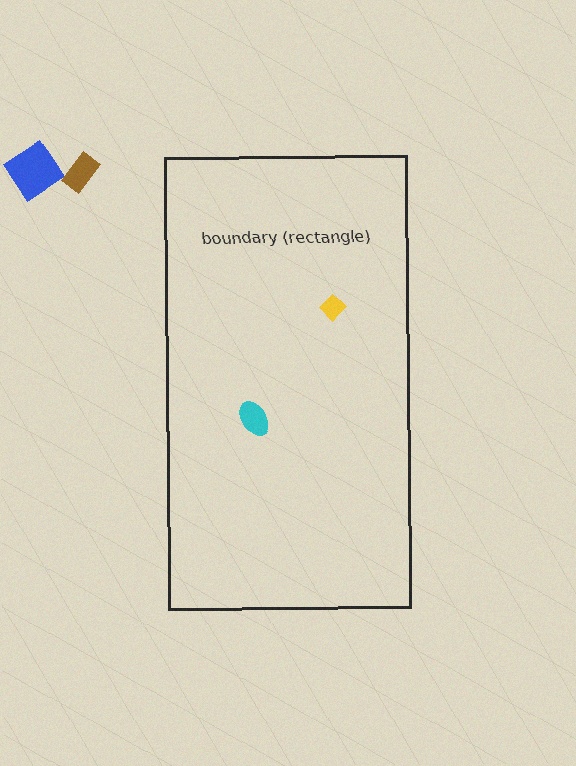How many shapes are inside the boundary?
2 inside, 2 outside.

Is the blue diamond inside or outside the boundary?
Outside.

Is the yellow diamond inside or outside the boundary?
Inside.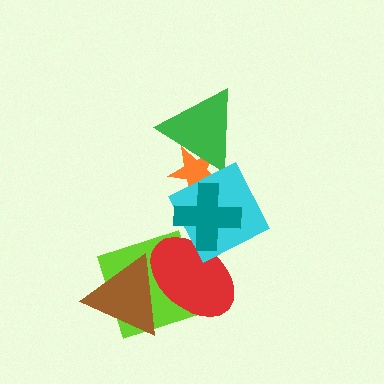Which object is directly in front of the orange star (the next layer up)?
The green triangle is directly in front of the orange star.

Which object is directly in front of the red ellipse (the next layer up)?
The cyan square is directly in front of the red ellipse.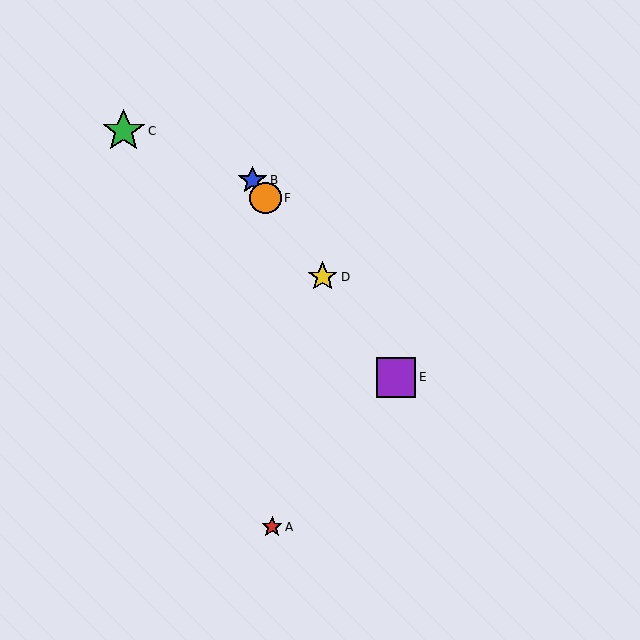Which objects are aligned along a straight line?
Objects B, D, E, F are aligned along a straight line.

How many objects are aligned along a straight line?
4 objects (B, D, E, F) are aligned along a straight line.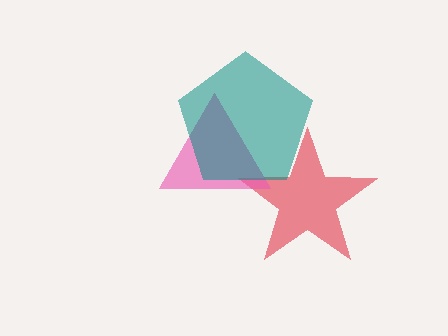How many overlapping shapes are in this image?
There are 3 overlapping shapes in the image.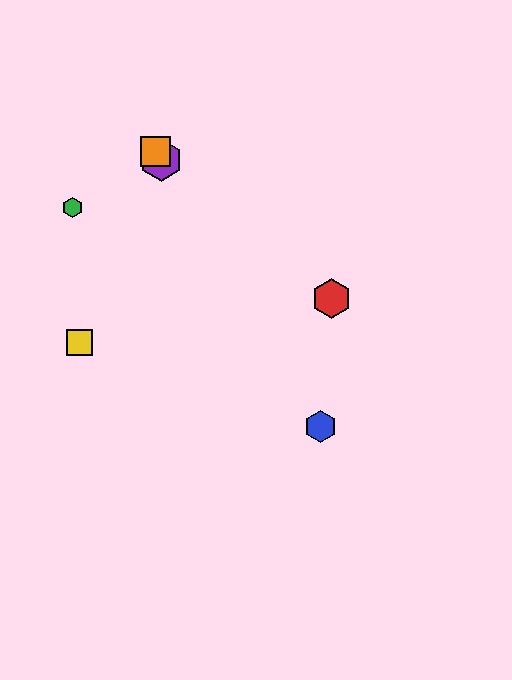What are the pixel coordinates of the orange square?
The orange square is at (156, 151).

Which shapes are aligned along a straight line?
The blue hexagon, the purple hexagon, the orange square are aligned along a straight line.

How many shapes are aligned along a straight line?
3 shapes (the blue hexagon, the purple hexagon, the orange square) are aligned along a straight line.